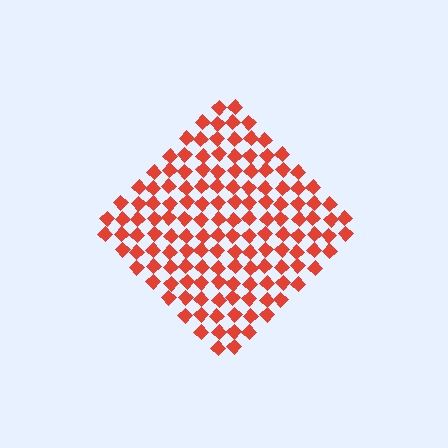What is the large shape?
The large shape is a diamond.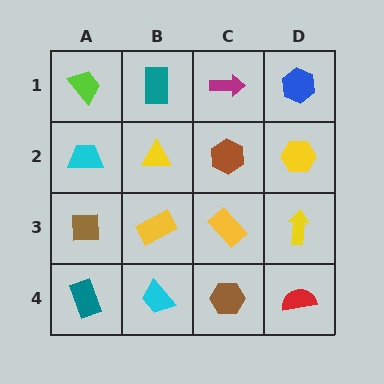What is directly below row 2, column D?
A yellow arrow.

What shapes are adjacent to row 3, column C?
A brown hexagon (row 2, column C), a brown hexagon (row 4, column C), a yellow rectangle (row 3, column B), a yellow arrow (row 3, column D).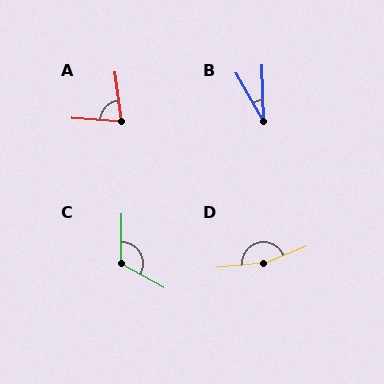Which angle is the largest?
D, at approximately 163 degrees.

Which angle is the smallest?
B, at approximately 28 degrees.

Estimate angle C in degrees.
Approximately 119 degrees.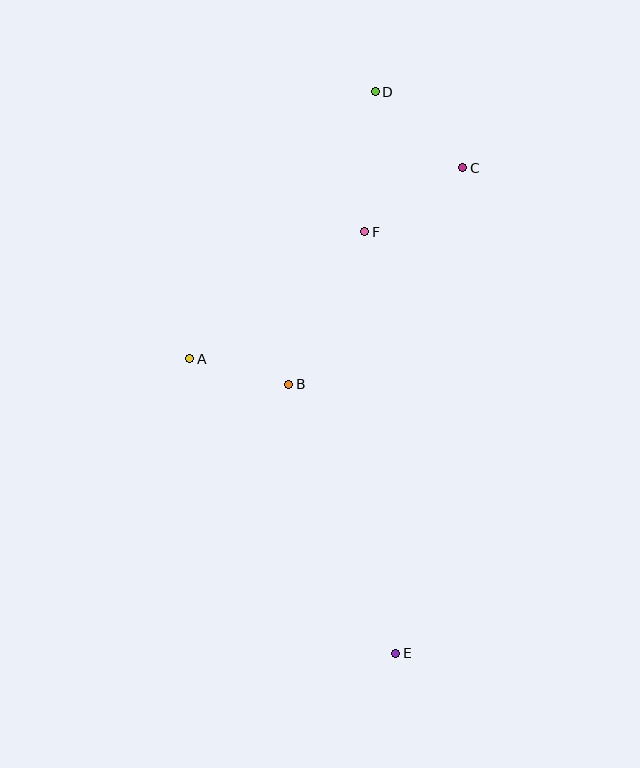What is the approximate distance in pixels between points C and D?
The distance between C and D is approximately 116 pixels.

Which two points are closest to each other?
Points A and B are closest to each other.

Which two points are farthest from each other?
Points D and E are farthest from each other.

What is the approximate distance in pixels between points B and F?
The distance between B and F is approximately 170 pixels.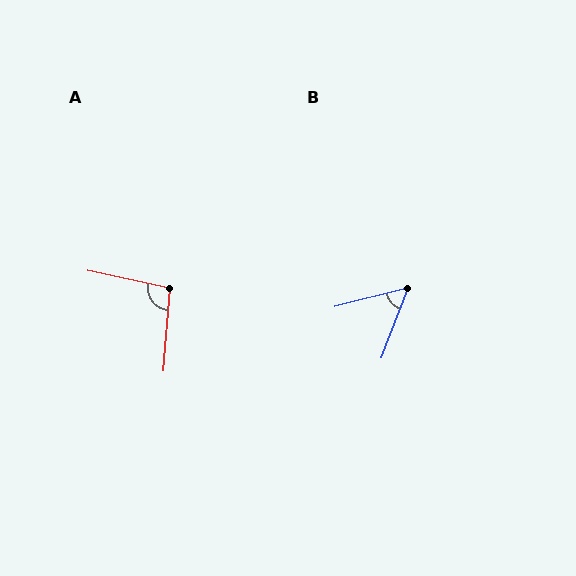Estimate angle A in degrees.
Approximately 98 degrees.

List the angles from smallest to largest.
B (54°), A (98°).